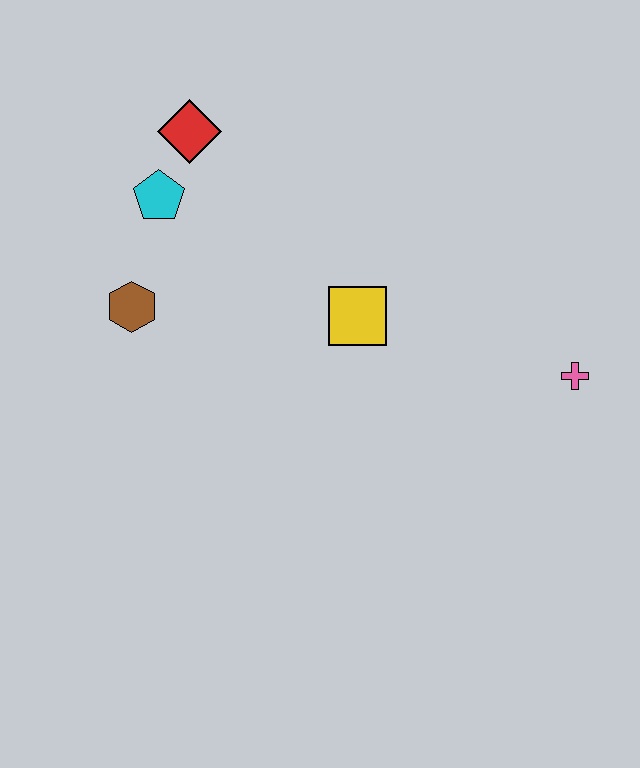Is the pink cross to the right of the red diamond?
Yes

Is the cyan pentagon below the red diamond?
Yes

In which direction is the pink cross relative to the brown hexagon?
The pink cross is to the right of the brown hexagon.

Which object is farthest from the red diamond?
The pink cross is farthest from the red diamond.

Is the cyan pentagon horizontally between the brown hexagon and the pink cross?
Yes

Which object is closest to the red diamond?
The cyan pentagon is closest to the red diamond.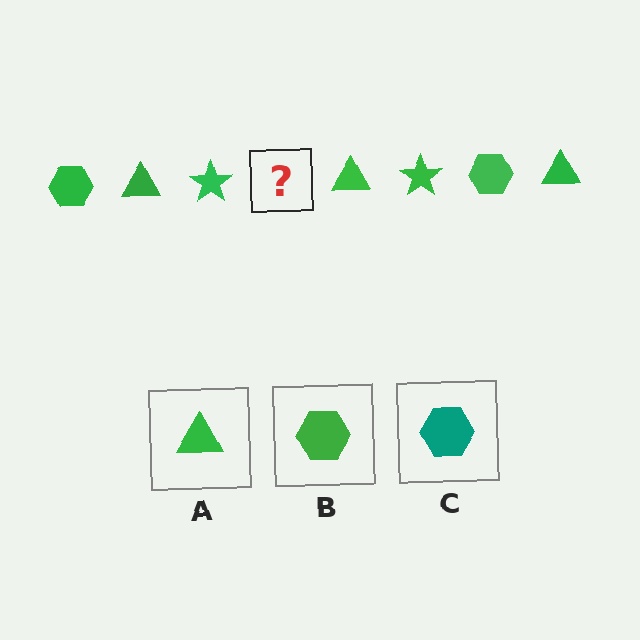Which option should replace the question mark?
Option B.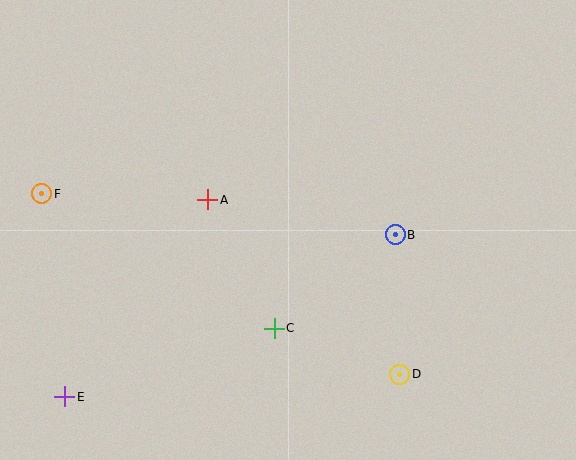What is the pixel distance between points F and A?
The distance between F and A is 166 pixels.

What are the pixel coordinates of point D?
Point D is at (400, 374).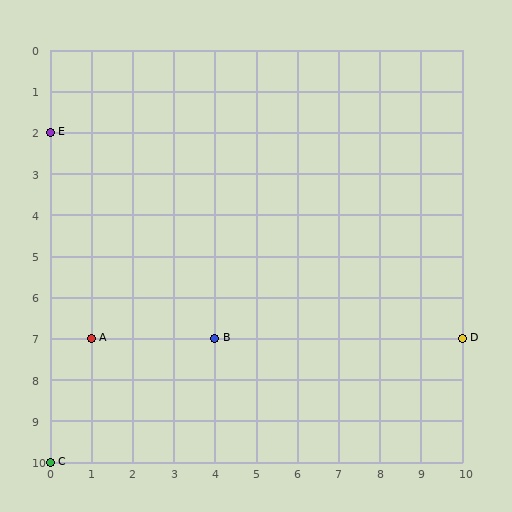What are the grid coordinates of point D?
Point D is at grid coordinates (10, 7).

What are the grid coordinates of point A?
Point A is at grid coordinates (1, 7).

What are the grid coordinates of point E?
Point E is at grid coordinates (0, 2).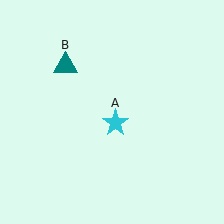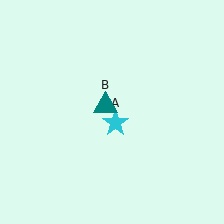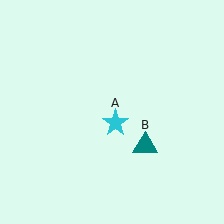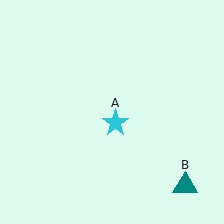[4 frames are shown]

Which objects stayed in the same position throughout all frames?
Cyan star (object A) remained stationary.